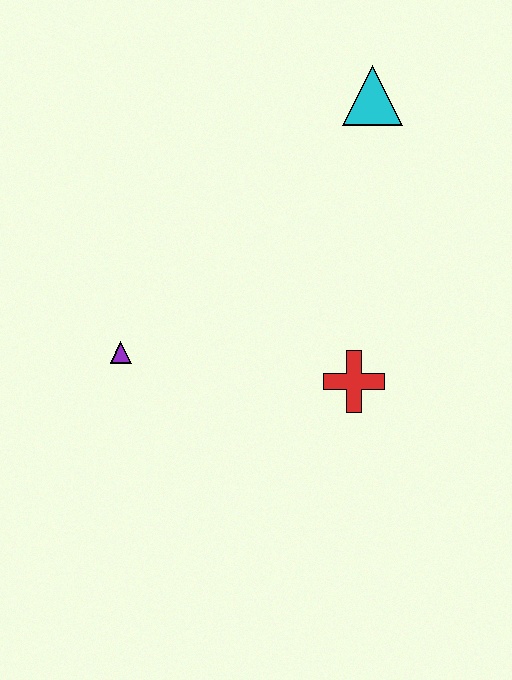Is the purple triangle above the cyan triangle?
No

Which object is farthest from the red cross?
The cyan triangle is farthest from the red cross.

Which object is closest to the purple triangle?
The red cross is closest to the purple triangle.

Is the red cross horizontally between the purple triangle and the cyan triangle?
Yes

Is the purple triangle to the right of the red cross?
No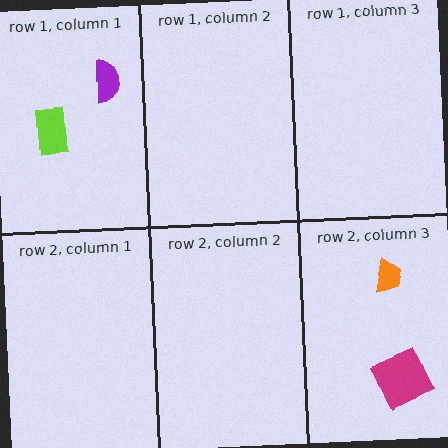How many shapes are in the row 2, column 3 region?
2.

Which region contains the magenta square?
The row 2, column 3 region.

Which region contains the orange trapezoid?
The row 2, column 3 region.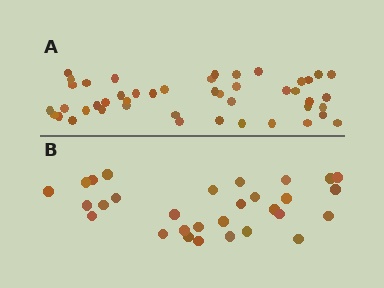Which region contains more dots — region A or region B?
Region A (the top region) has more dots.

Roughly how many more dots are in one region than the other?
Region A has approximately 15 more dots than region B.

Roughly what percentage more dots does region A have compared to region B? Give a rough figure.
About 55% more.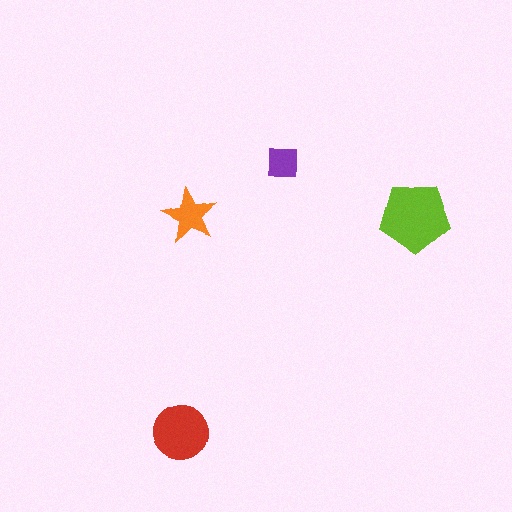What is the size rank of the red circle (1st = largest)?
2nd.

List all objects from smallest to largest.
The purple square, the orange star, the red circle, the lime pentagon.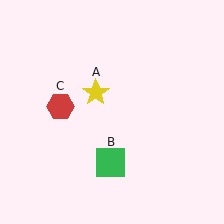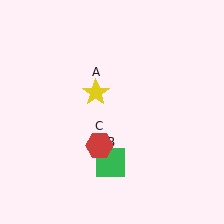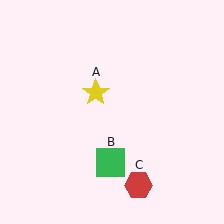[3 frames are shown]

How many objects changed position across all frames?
1 object changed position: red hexagon (object C).